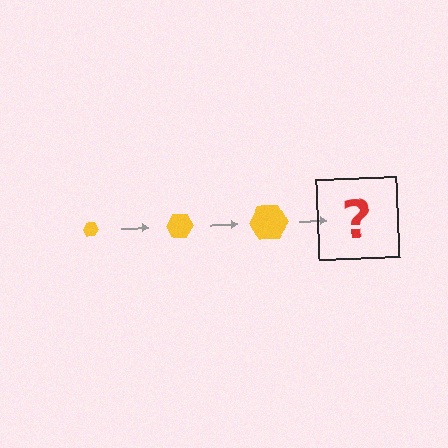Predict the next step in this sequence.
The next step is a yellow hexagon, larger than the previous one.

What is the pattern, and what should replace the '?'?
The pattern is that the hexagon gets progressively larger each step. The '?' should be a yellow hexagon, larger than the previous one.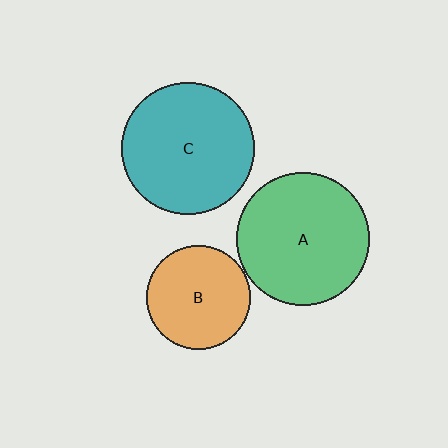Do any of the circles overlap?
No, none of the circles overlap.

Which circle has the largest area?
Circle A (green).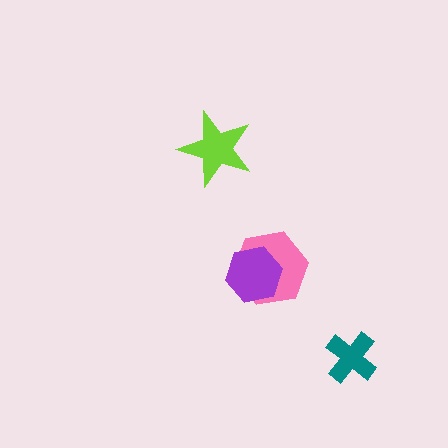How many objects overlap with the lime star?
0 objects overlap with the lime star.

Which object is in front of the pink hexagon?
The purple hexagon is in front of the pink hexagon.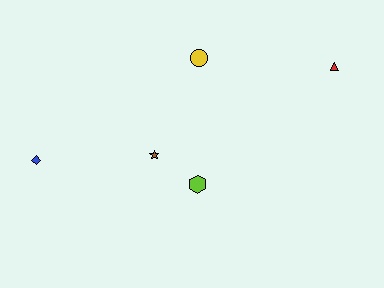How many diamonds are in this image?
There is 1 diamond.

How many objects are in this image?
There are 5 objects.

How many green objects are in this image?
There are no green objects.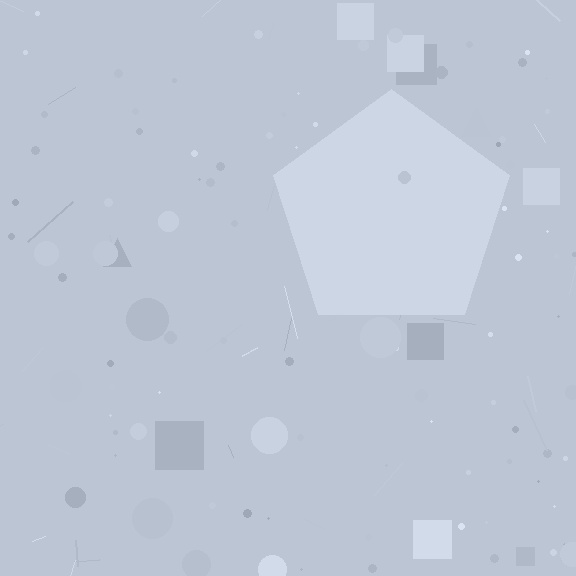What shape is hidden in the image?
A pentagon is hidden in the image.